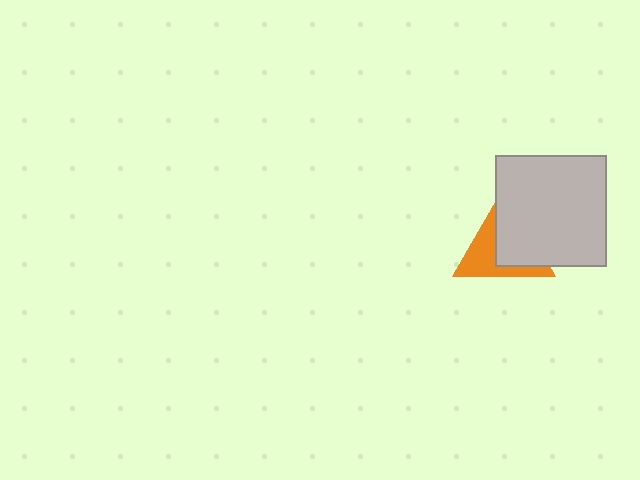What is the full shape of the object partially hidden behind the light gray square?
The partially hidden object is an orange triangle.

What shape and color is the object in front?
The object in front is a light gray square.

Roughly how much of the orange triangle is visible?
About half of it is visible (roughly 47%).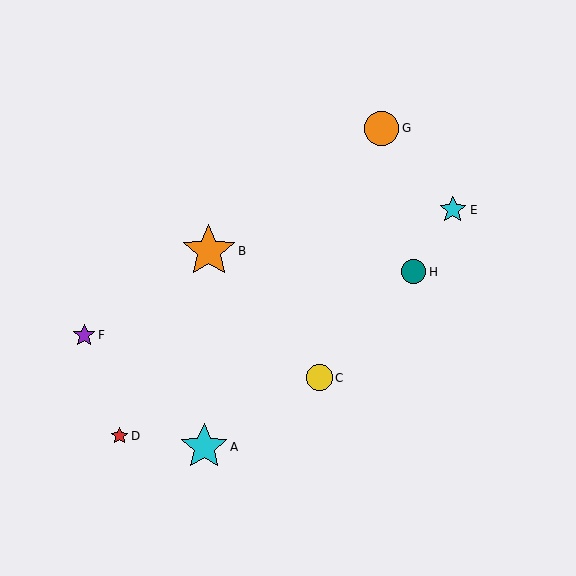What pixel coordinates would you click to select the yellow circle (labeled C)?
Click at (319, 378) to select the yellow circle C.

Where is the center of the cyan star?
The center of the cyan star is at (204, 447).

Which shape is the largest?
The orange star (labeled B) is the largest.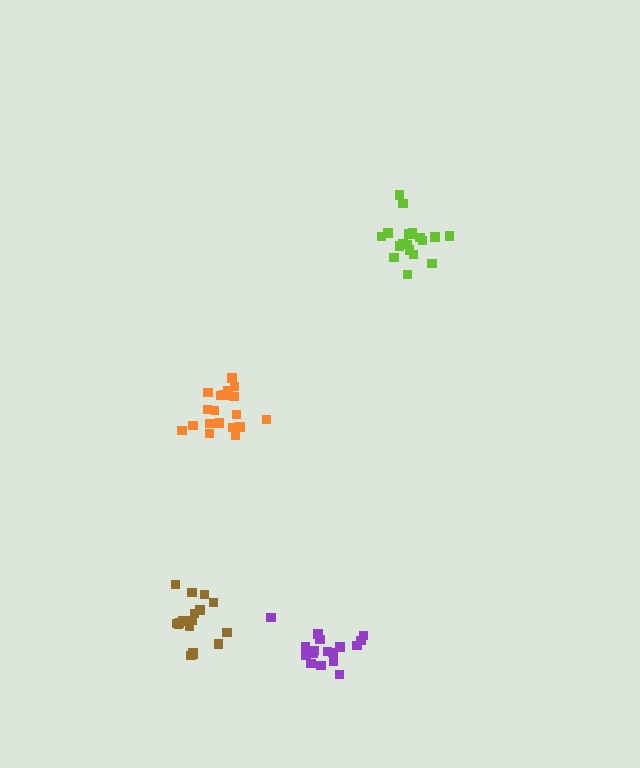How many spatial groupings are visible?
There are 4 spatial groupings.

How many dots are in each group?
Group 1: 17 dots, Group 2: 19 dots, Group 3: 18 dots, Group 4: 19 dots (73 total).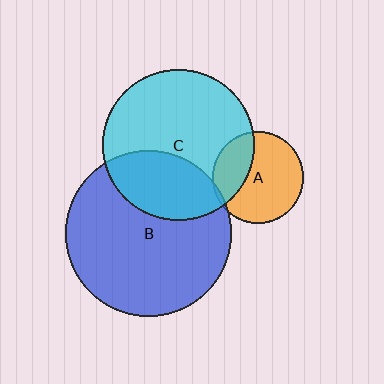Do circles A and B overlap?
Yes.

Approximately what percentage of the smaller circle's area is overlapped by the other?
Approximately 5%.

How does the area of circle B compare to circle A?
Approximately 3.3 times.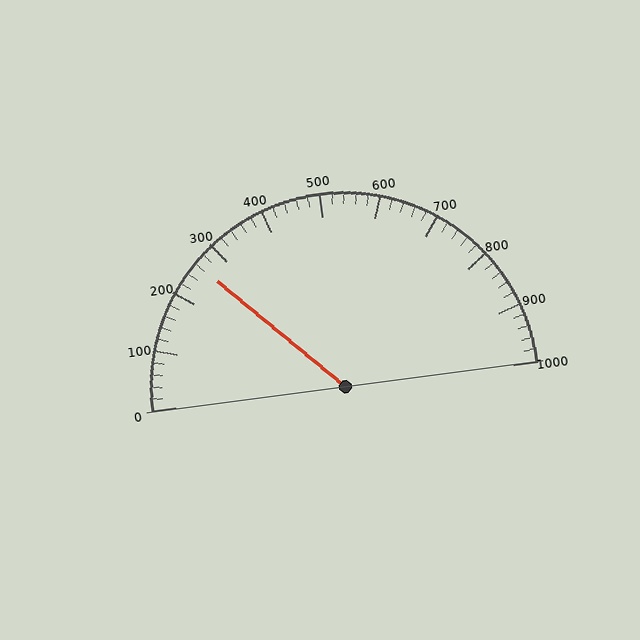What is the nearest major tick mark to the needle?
The nearest major tick mark is 300.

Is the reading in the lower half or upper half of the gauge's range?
The reading is in the lower half of the range (0 to 1000).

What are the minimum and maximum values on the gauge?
The gauge ranges from 0 to 1000.